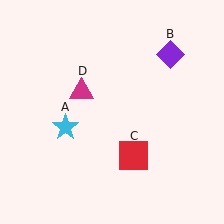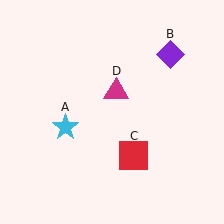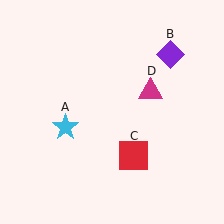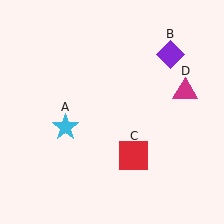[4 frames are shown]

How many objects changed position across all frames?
1 object changed position: magenta triangle (object D).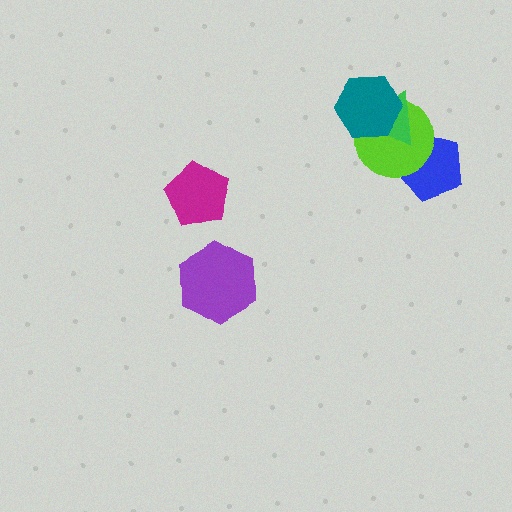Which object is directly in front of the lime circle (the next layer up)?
The green triangle is directly in front of the lime circle.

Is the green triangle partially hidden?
Yes, it is partially covered by another shape.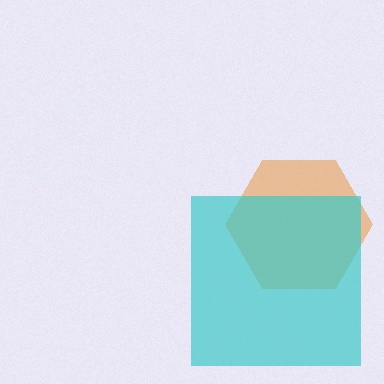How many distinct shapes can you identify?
There are 2 distinct shapes: an orange hexagon, a cyan square.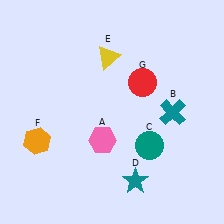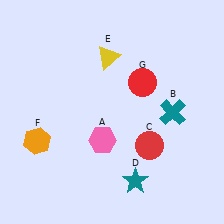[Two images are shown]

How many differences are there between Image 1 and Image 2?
There is 1 difference between the two images.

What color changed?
The circle (C) changed from teal in Image 1 to red in Image 2.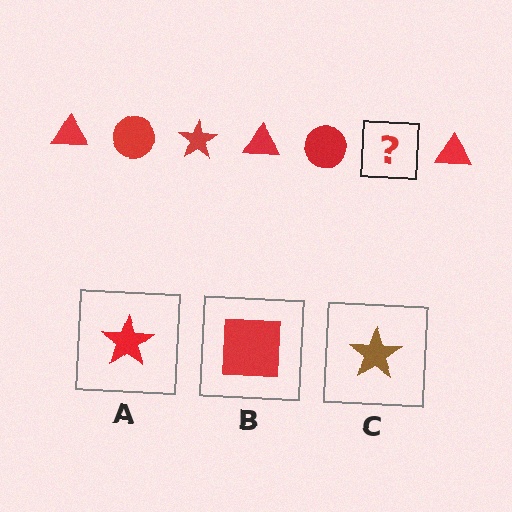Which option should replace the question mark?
Option A.